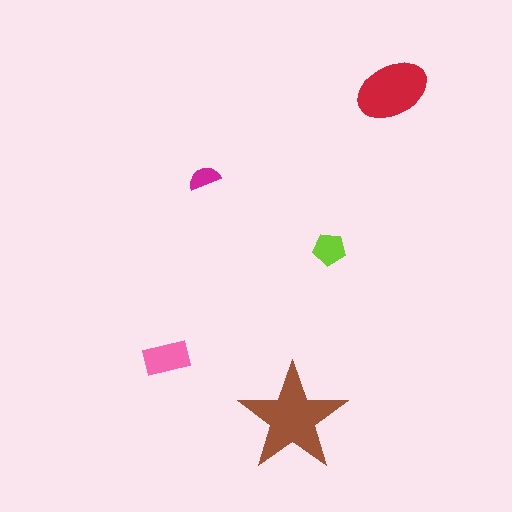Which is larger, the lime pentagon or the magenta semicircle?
The lime pentagon.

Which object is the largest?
The brown star.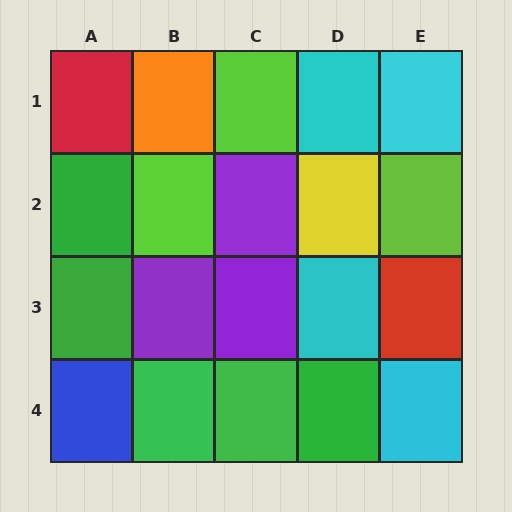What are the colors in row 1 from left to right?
Red, orange, lime, cyan, cyan.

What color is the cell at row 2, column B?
Lime.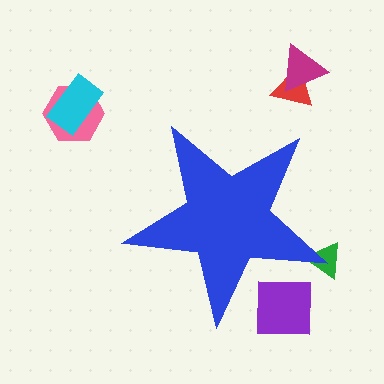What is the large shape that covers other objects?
A blue star.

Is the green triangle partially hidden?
Yes, the green triangle is partially hidden behind the blue star.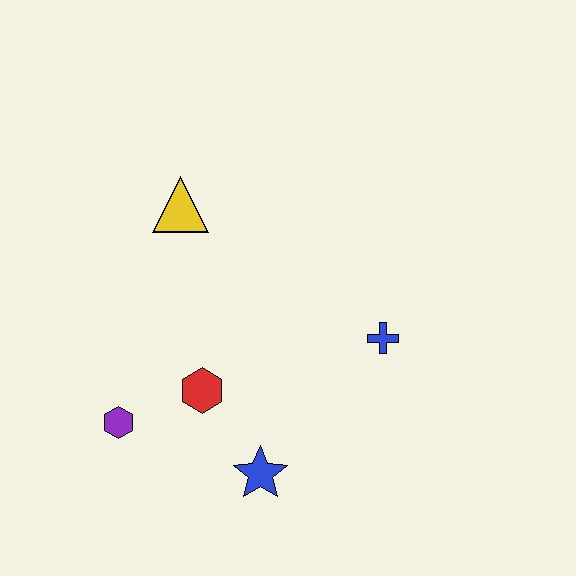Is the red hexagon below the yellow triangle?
Yes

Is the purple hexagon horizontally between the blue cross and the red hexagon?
No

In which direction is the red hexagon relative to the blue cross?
The red hexagon is to the left of the blue cross.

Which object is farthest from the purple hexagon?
The blue cross is farthest from the purple hexagon.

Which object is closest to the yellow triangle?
The red hexagon is closest to the yellow triangle.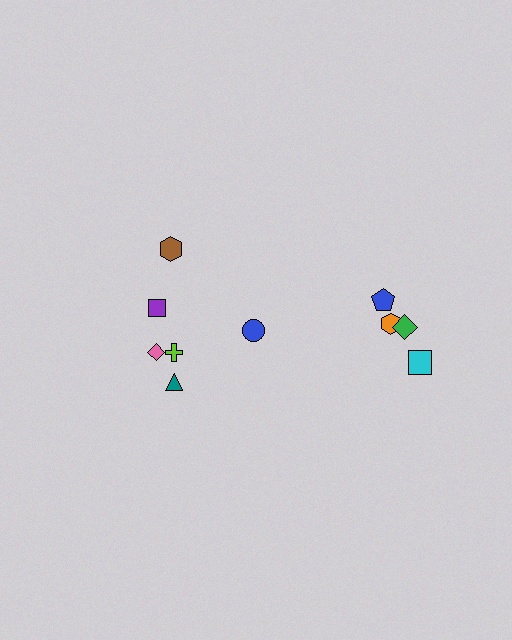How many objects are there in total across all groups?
There are 10 objects.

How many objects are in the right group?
There are 4 objects.